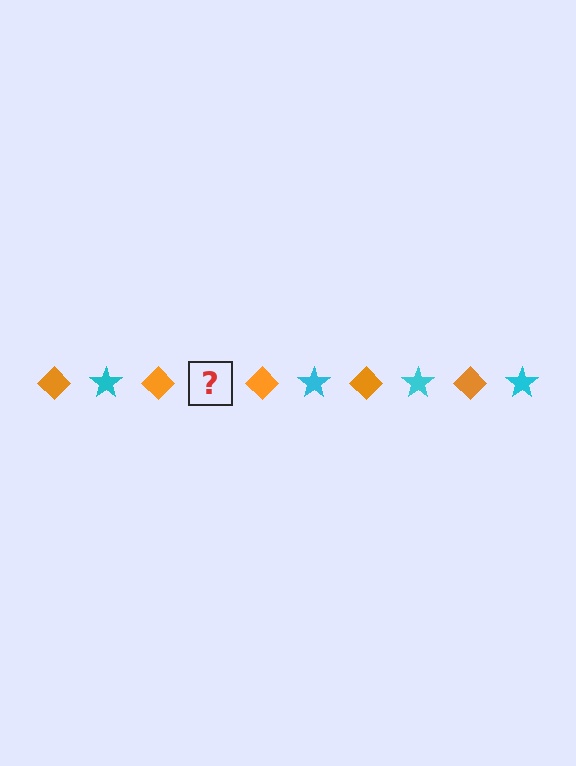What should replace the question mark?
The question mark should be replaced with a cyan star.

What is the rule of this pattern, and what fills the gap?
The rule is that the pattern alternates between orange diamond and cyan star. The gap should be filled with a cyan star.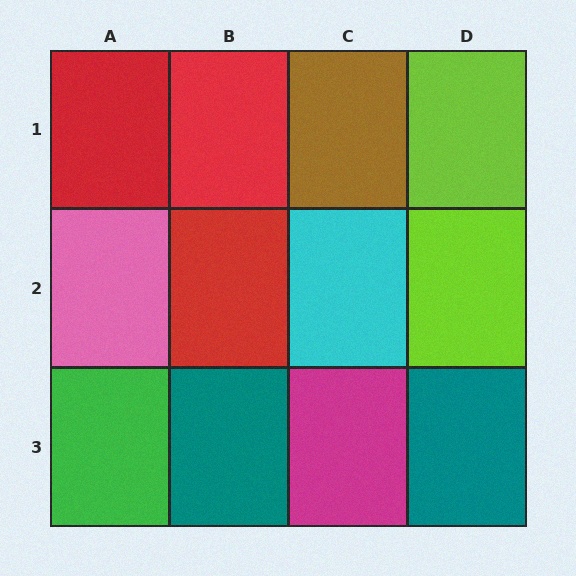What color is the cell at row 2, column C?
Cyan.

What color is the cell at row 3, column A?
Green.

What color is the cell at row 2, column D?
Lime.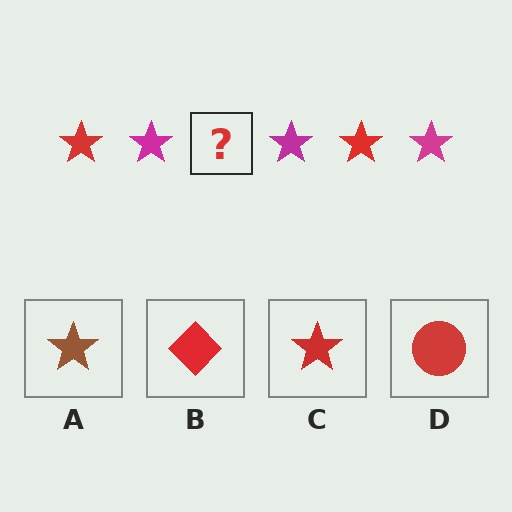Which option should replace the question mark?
Option C.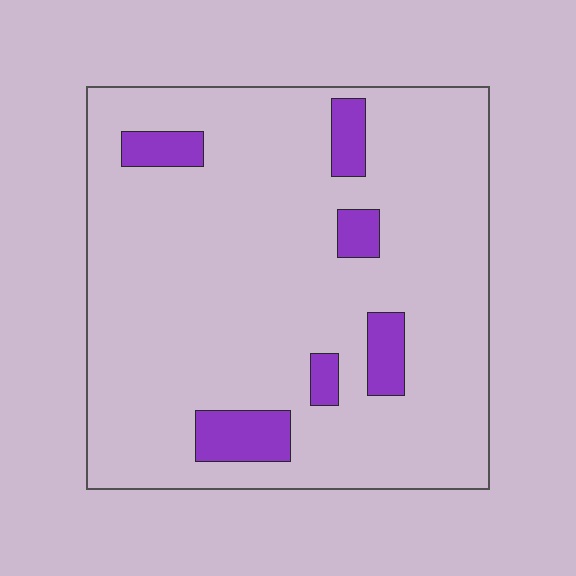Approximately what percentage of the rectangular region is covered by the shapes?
Approximately 10%.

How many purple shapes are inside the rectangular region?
6.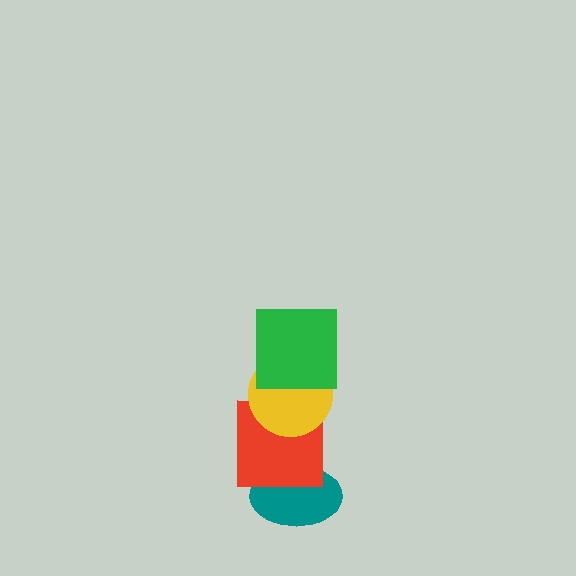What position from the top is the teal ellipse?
The teal ellipse is 4th from the top.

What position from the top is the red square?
The red square is 3rd from the top.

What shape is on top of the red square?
The yellow circle is on top of the red square.